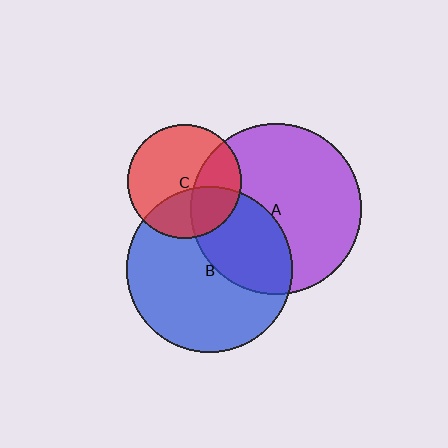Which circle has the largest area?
Circle A (purple).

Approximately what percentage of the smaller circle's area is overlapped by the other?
Approximately 30%.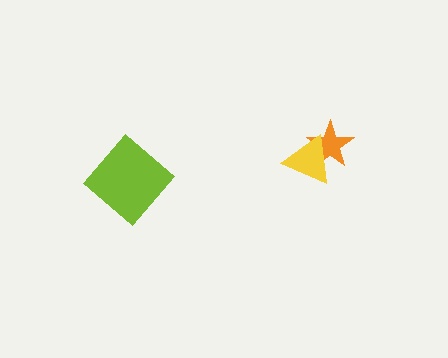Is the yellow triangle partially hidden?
No, no other shape covers it.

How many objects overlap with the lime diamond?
0 objects overlap with the lime diamond.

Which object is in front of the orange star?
The yellow triangle is in front of the orange star.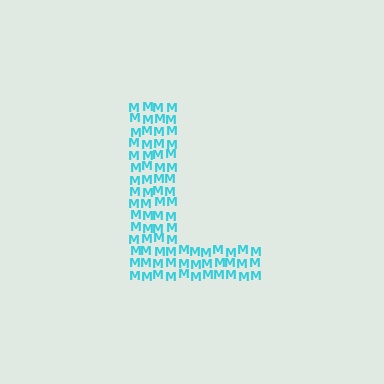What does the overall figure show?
The overall figure shows the letter L.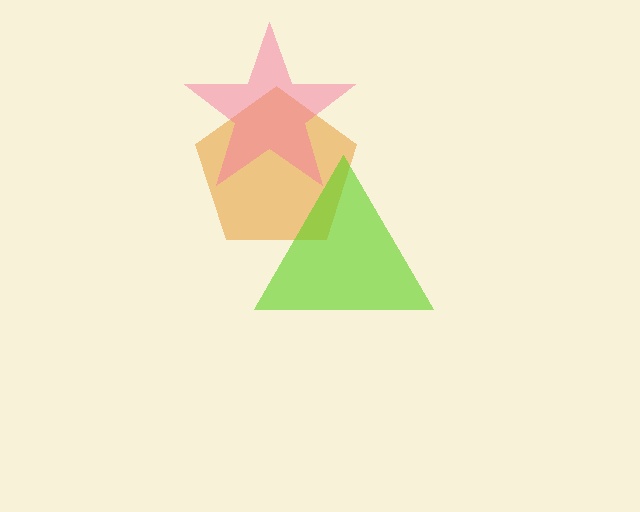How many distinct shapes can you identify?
There are 3 distinct shapes: an orange pentagon, a pink star, a lime triangle.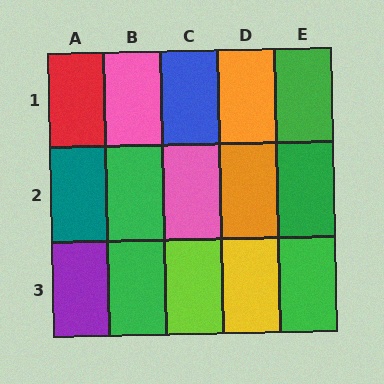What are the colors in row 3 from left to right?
Purple, green, lime, yellow, green.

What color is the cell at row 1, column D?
Orange.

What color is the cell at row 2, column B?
Green.